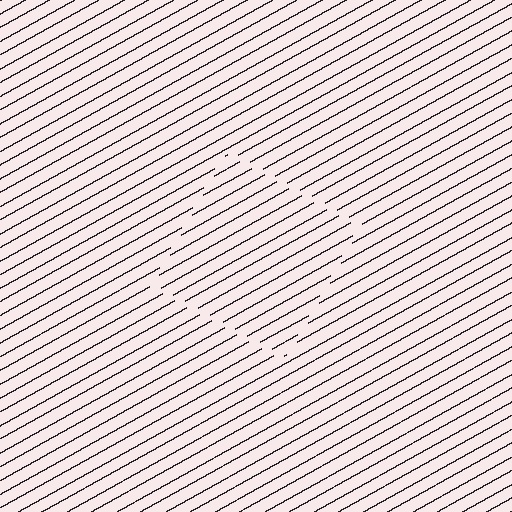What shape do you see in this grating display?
An illusory square. The interior of the shape contains the same grating, shifted by half a period — the contour is defined by the phase discontinuity where line-ends from the inner and outer gratings abut.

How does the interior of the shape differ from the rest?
The interior of the shape contains the same grating, shifted by half a period — the contour is defined by the phase discontinuity where line-ends from the inner and outer gratings abut.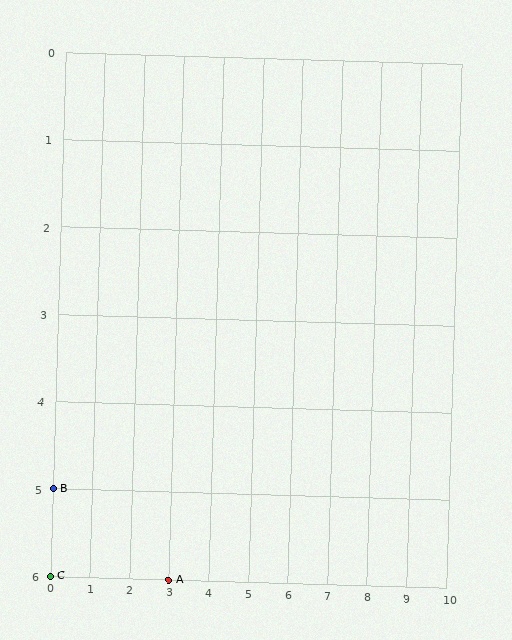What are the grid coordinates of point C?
Point C is at grid coordinates (0, 6).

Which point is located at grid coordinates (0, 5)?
Point B is at (0, 5).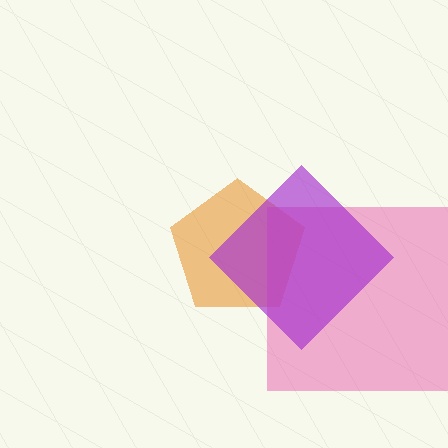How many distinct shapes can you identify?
There are 3 distinct shapes: an orange pentagon, a pink square, a purple diamond.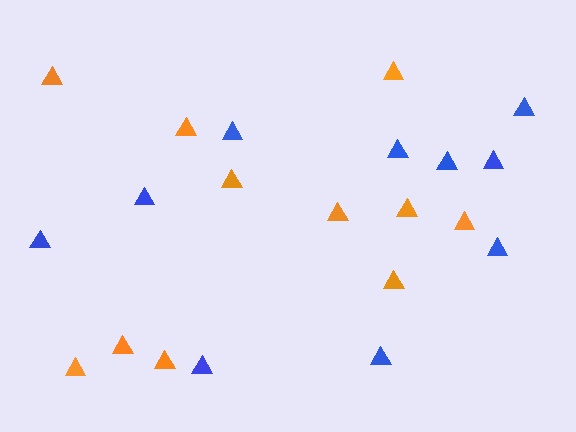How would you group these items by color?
There are 2 groups: one group of blue triangles (10) and one group of orange triangles (11).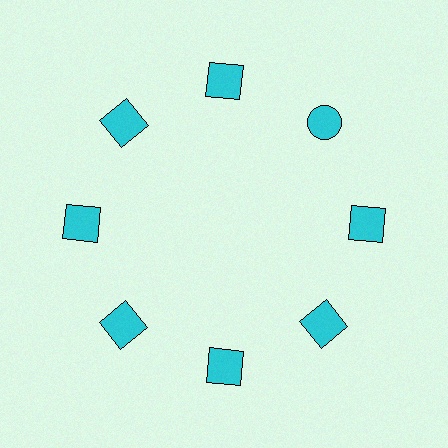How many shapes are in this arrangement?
There are 8 shapes arranged in a ring pattern.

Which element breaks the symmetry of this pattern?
The cyan circle at roughly the 2 o'clock position breaks the symmetry. All other shapes are cyan squares.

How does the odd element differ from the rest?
It has a different shape: circle instead of square.